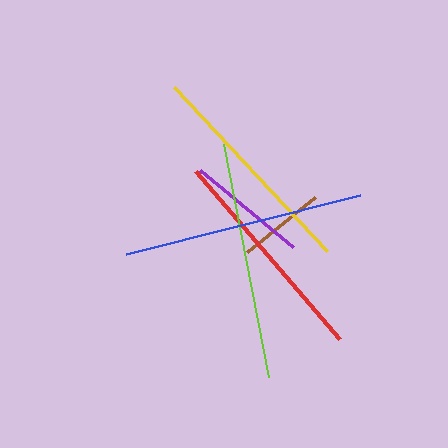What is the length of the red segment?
The red segment is approximately 221 pixels long.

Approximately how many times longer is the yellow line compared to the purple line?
The yellow line is approximately 1.9 times the length of the purple line.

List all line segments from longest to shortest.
From longest to shortest: blue, lime, yellow, red, purple, brown.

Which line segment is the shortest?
The brown line is the shortest at approximately 88 pixels.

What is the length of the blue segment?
The blue segment is approximately 241 pixels long.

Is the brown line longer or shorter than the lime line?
The lime line is longer than the brown line.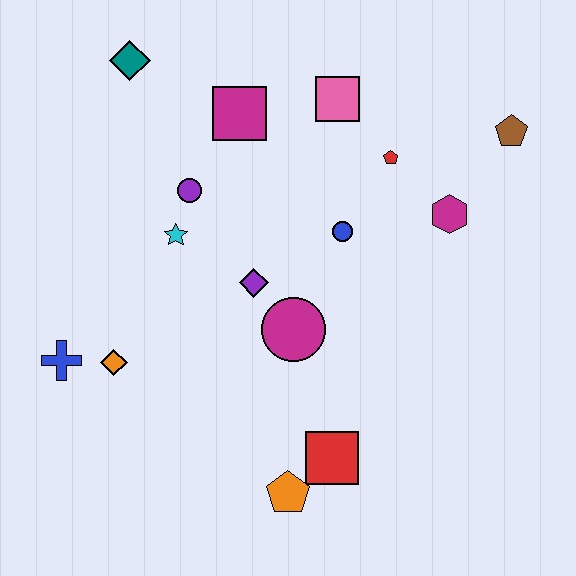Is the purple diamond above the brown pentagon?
No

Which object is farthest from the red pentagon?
The blue cross is farthest from the red pentagon.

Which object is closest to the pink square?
The red pentagon is closest to the pink square.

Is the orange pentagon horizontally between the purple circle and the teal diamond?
No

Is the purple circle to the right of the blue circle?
No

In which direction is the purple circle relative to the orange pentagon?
The purple circle is above the orange pentagon.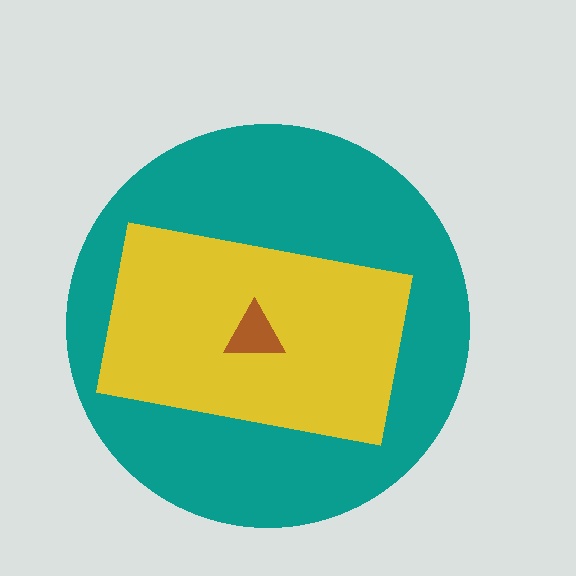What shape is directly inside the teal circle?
The yellow rectangle.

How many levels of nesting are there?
3.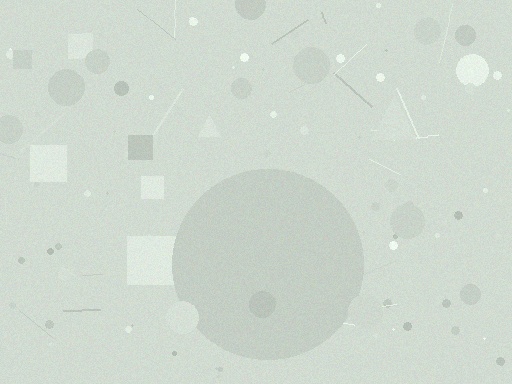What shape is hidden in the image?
A circle is hidden in the image.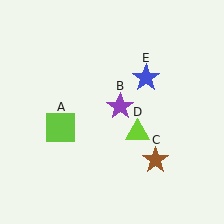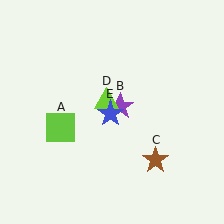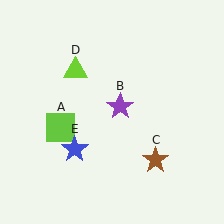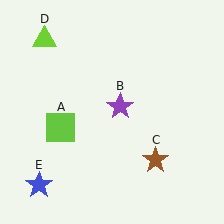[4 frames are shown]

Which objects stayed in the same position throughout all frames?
Lime square (object A) and purple star (object B) and brown star (object C) remained stationary.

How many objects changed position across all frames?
2 objects changed position: lime triangle (object D), blue star (object E).